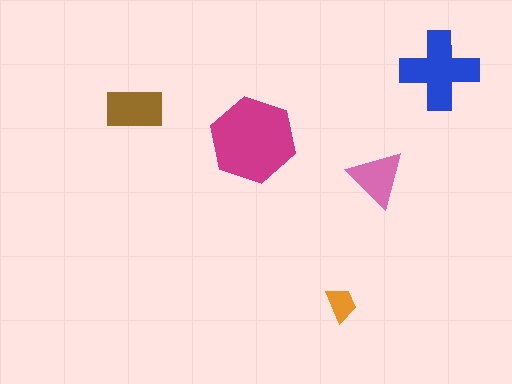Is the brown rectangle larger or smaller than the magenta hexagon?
Smaller.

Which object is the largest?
The magenta hexagon.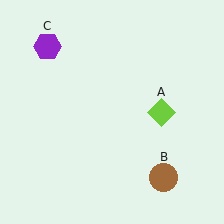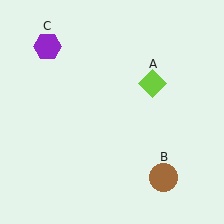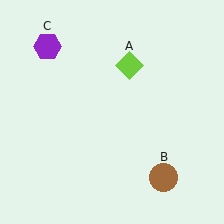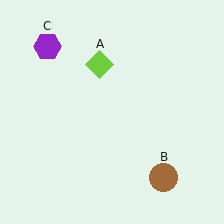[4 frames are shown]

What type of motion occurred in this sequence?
The lime diamond (object A) rotated counterclockwise around the center of the scene.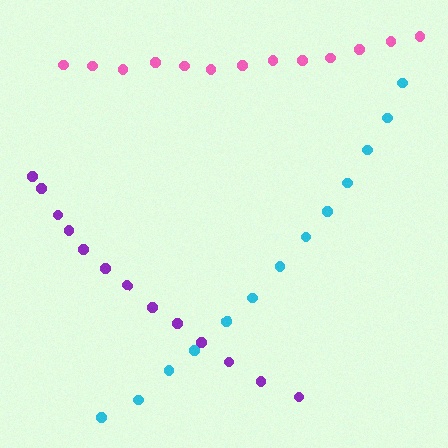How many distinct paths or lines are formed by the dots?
There are 3 distinct paths.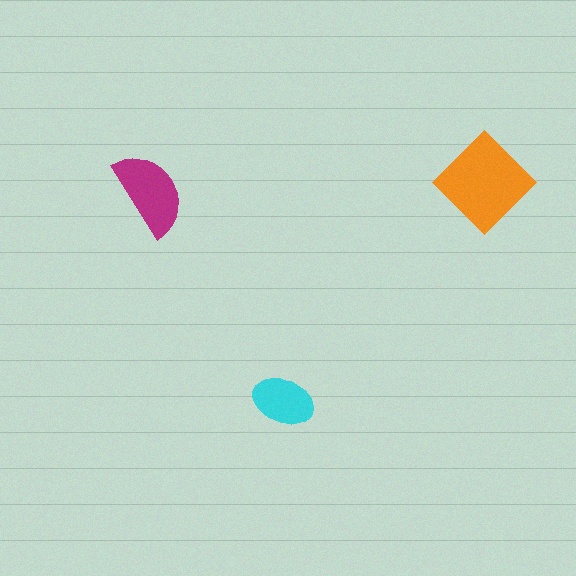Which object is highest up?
The orange diamond is topmost.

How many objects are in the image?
There are 3 objects in the image.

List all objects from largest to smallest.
The orange diamond, the magenta semicircle, the cyan ellipse.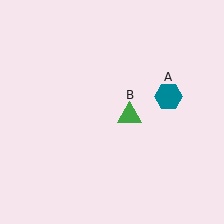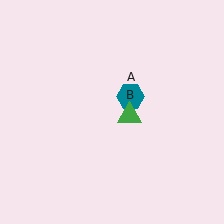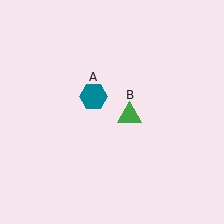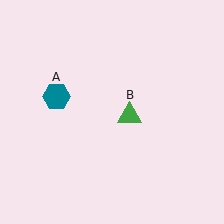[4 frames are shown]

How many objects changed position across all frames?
1 object changed position: teal hexagon (object A).